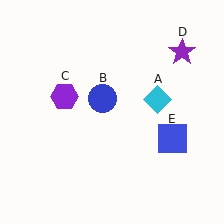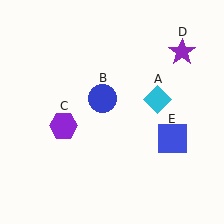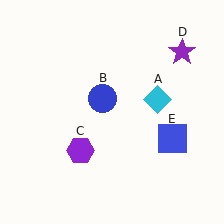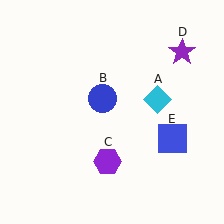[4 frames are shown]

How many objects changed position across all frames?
1 object changed position: purple hexagon (object C).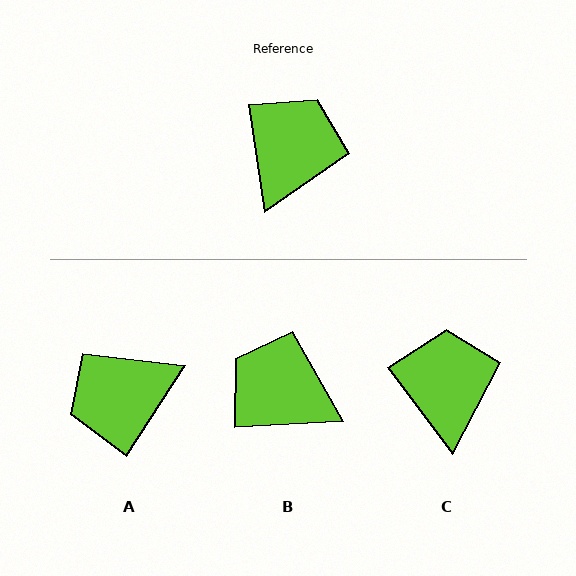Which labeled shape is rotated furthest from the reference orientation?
A, about 139 degrees away.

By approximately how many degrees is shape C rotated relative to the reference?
Approximately 28 degrees counter-clockwise.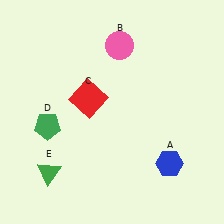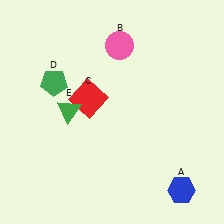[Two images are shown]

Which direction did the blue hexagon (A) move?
The blue hexagon (A) moved down.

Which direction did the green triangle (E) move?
The green triangle (E) moved up.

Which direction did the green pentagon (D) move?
The green pentagon (D) moved up.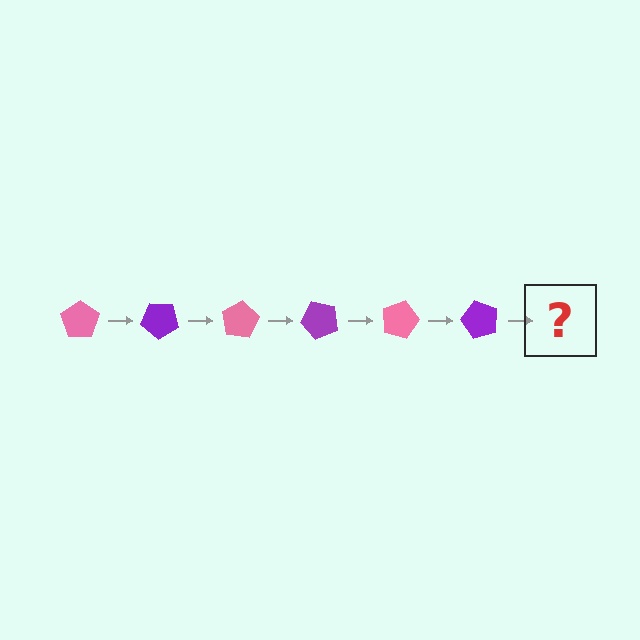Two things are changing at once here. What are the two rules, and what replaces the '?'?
The two rules are that it rotates 40 degrees each step and the color cycles through pink and purple. The '?' should be a pink pentagon, rotated 240 degrees from the start.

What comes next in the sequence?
The next element should be a pink pentagon, rotated 240 degrees from the start.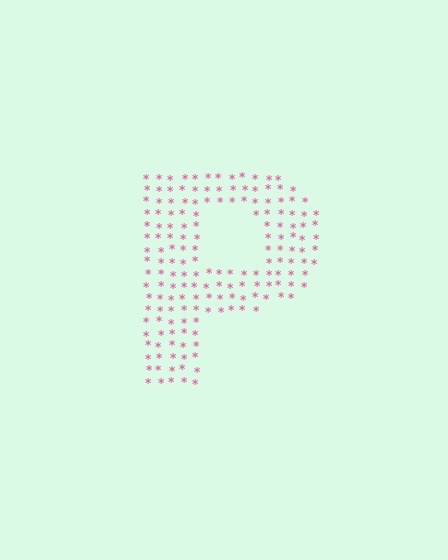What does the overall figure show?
The overall figure shows the letter P.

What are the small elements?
The small elements are asterisks.